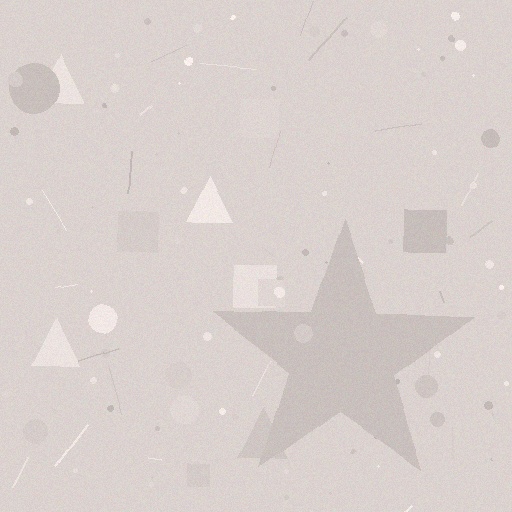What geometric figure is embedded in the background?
A star is embedded in the background.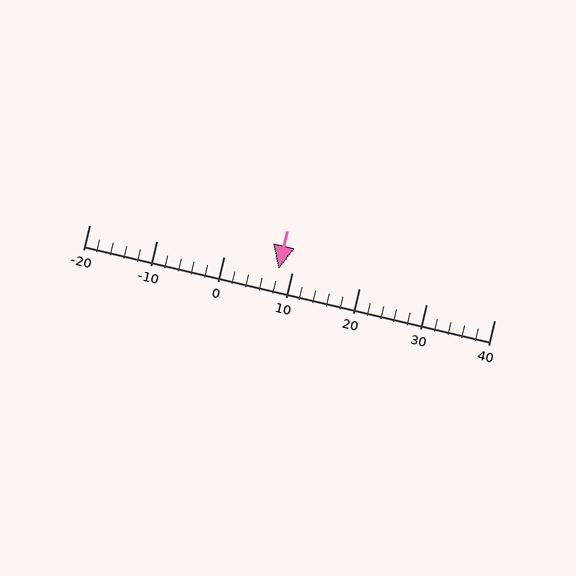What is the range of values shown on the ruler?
The ruler shows values from -20 to 40.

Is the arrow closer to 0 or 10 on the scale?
The arrow is closer to 10.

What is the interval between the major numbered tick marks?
The major tick marks are spaced 10 units apart.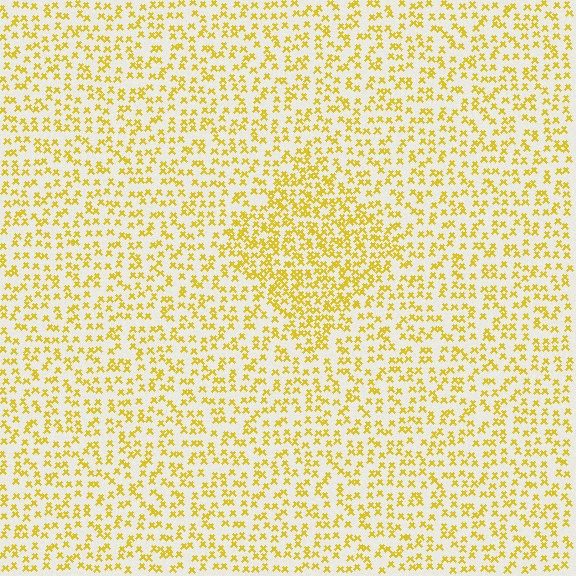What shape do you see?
I see a diamond.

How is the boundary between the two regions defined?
The boundary is defined by a change in element density (approximately 1.8x ratio). All elements are the same color, size, and shape.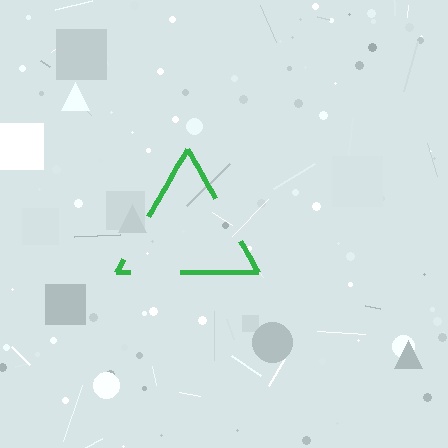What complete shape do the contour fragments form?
The contour fragments form a triangle.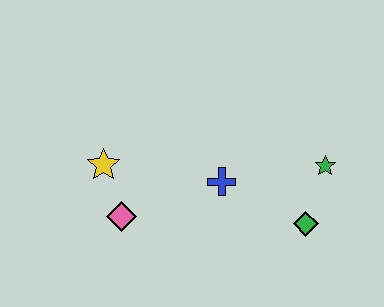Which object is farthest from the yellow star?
The green star is farthest from the yellow star.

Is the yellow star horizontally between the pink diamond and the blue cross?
No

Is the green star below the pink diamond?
No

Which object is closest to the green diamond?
The green star is closest to the green diamond.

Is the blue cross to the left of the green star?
Yes